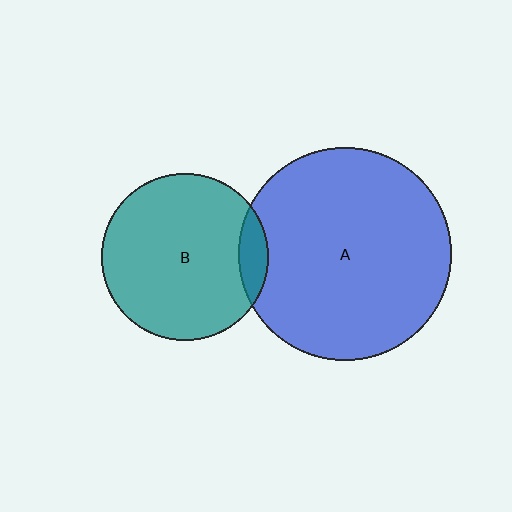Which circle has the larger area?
Circle A (blue).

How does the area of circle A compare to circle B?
Approximately 1.6 times.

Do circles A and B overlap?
Yes.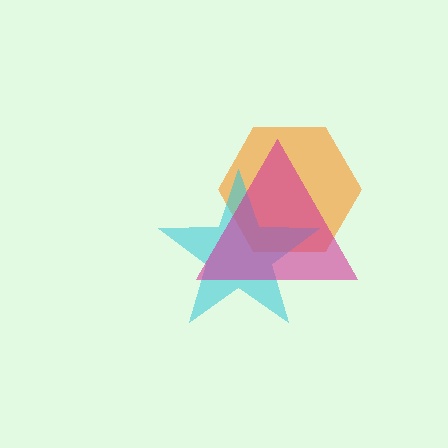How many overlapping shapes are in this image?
There are 3 overlapping shapes in the image.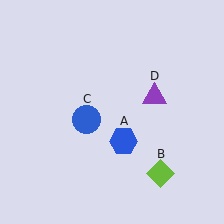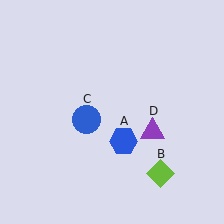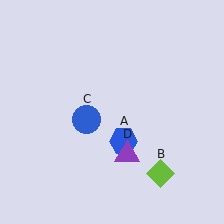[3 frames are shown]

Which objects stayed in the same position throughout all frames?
Blue hexagon (object A) and lime diamond (object B) and blue circle (object C) remained stationary.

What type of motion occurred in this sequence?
The purple triangle (object D) rotated clockwise around the center of the scene.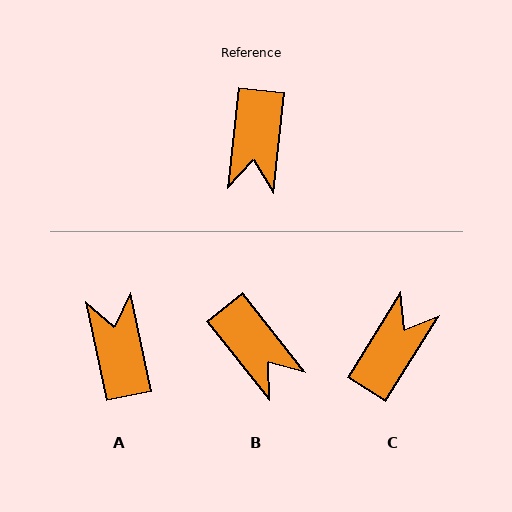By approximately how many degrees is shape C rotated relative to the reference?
Approximately 154 degrees counter-clockwise.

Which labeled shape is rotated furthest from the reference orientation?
A, about 162 degrees away.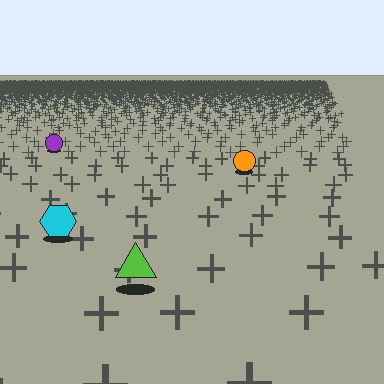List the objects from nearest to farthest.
From nearest to farthest: the lime triangle, the cyan hexagon, the orange circle, the purple circle.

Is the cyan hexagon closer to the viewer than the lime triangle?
No. The lime triangle is closer — you can tell from the texture gradient: the ground texture is coarser near it.